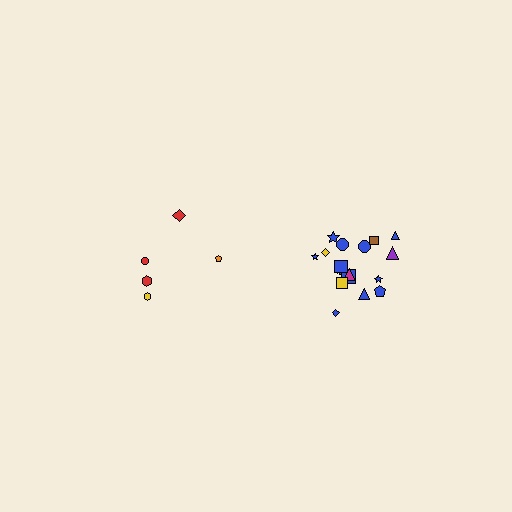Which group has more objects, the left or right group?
The right group.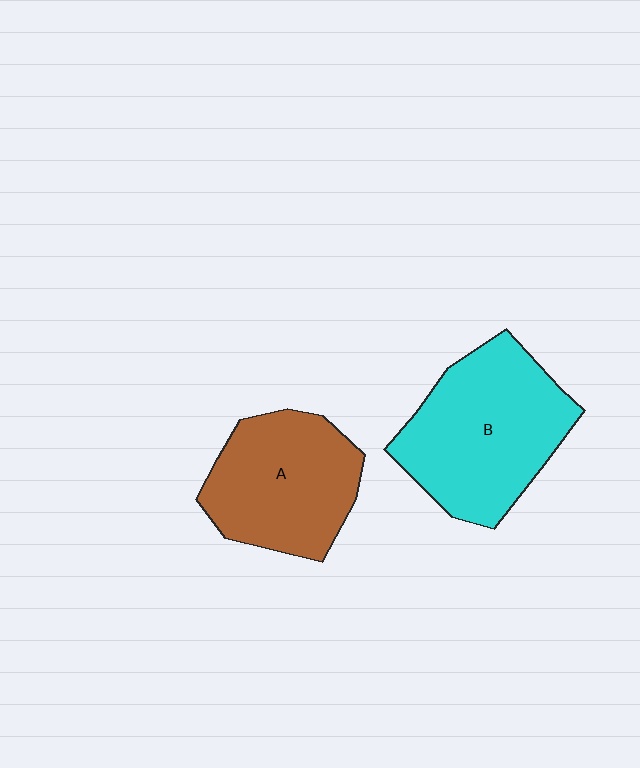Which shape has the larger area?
Shape B (cyan).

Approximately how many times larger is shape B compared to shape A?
Approximately 1.2 times.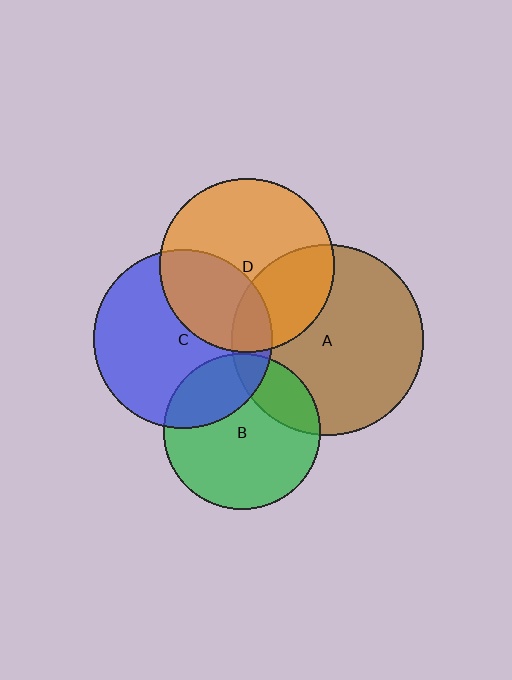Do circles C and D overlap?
Yes.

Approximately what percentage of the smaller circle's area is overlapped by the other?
Approximately 35%.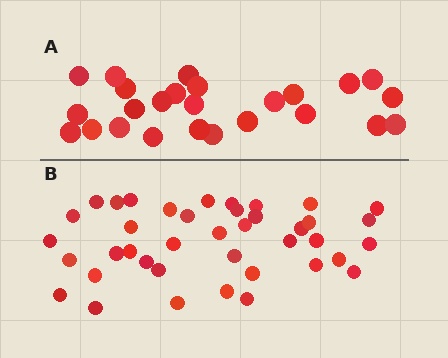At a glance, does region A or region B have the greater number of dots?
Region B (the bottom region) has more dots.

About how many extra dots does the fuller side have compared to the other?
Region B has approximately 15 more dots than region A.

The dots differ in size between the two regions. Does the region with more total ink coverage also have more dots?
No. Region A has more total ink coverage because its dots are larger, but region B actually contains more individual dots. Total area can be misleading — the number of items is what matters here.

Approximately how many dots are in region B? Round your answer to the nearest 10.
About 40 dots.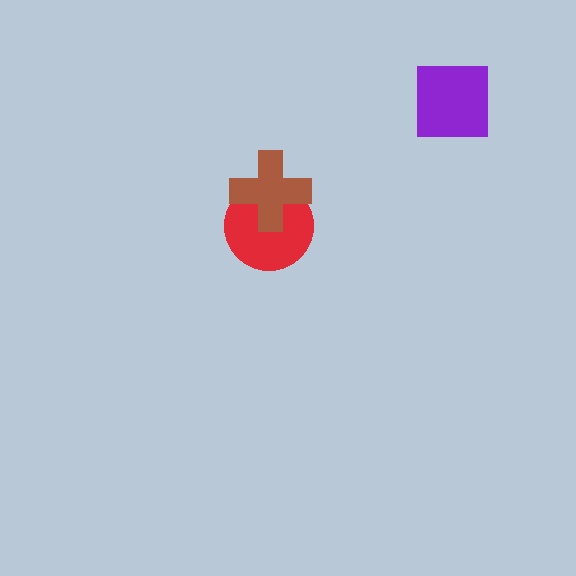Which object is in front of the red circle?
The brown cross is in front of the red circle.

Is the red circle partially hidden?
Yes, it is partially covered by another shape.